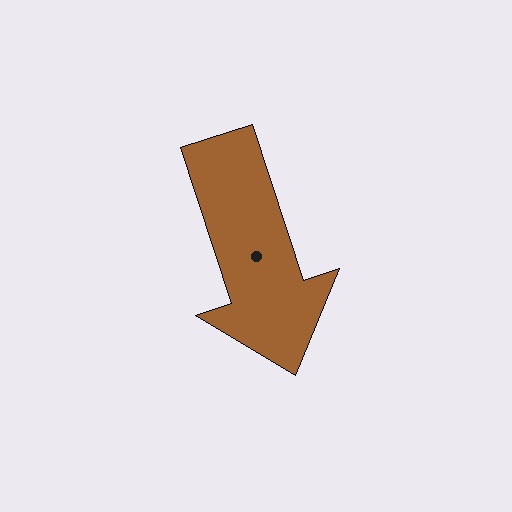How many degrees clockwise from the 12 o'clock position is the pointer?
Approximately 162 degrees.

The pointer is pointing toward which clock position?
Roughly 5 o'clock.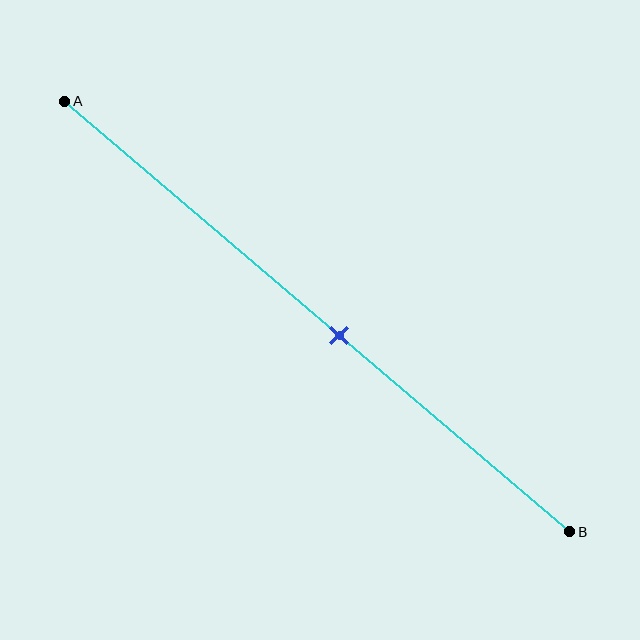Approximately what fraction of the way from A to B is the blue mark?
The blue mark is approximately 55% of the way from A to B.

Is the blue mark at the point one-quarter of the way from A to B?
No, the mark is at about 55% from A, not at the 25% one-quarter point.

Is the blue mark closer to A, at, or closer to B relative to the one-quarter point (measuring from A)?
The blue mark is closer to point B than the one-quarter point of segment AB.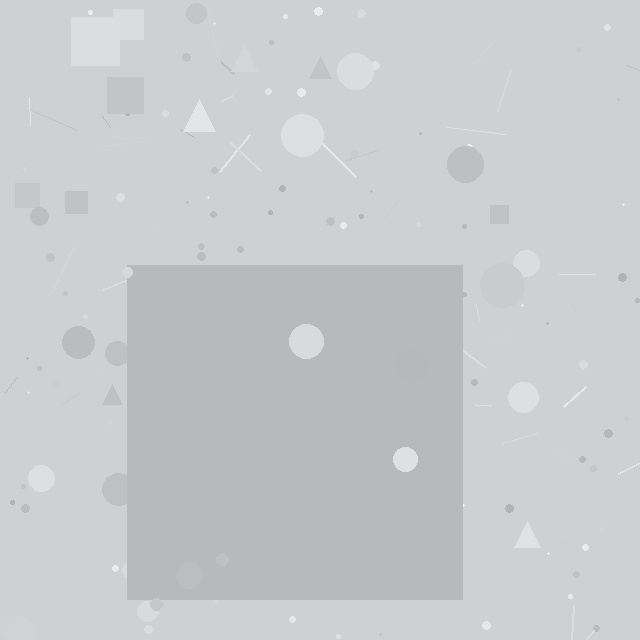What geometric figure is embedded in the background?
A square is embedded in the background.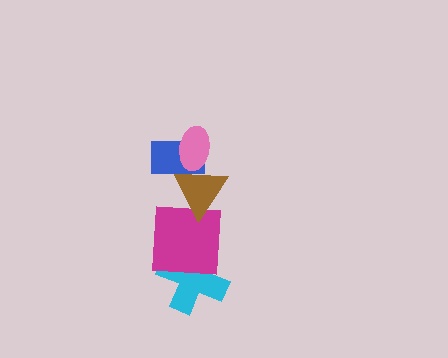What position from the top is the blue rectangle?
The blue rectangle is 2nd from the top.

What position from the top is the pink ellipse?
The pink ellipse is 1st from the top.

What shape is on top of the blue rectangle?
The pink ellipse is on top of the blue rectangle.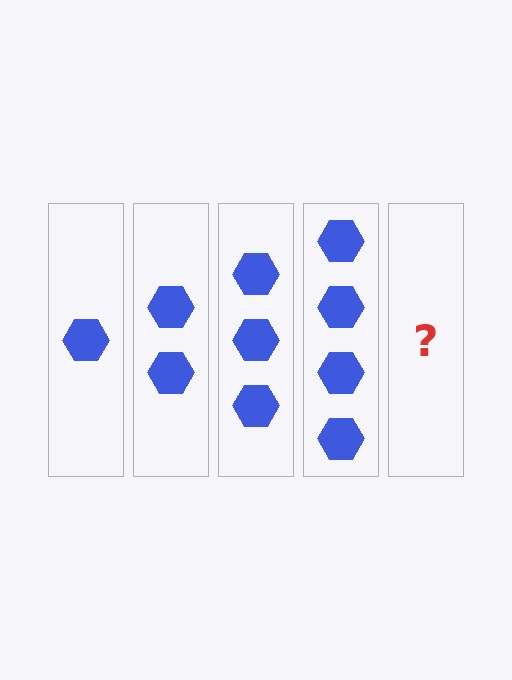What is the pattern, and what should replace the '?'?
The pattern is that each step adds one more hexagon. The '?' should be 5 hexagons.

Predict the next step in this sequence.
The next step is 5 hexagons.